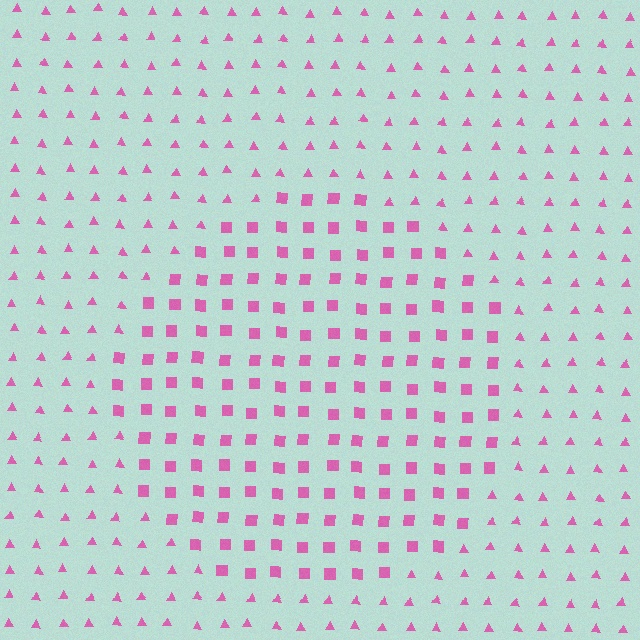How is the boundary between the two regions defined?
The boundary is defined by a change in element shape: squares inside vs. triangles outside. All elements share the same color and spacing.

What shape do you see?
I see a circle.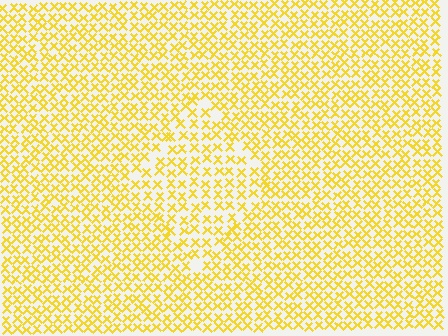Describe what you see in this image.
The image contains small yellow elements arranged at two different densities. A diamond-shaped region is visible where the elements are less densely packed than the surrounding area.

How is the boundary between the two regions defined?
The boundary is defined by a change in element density (approximately 1.4x ratio). All elements are the same color, size, and shape.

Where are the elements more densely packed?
The elements are more densely packed outside the diamond boundary.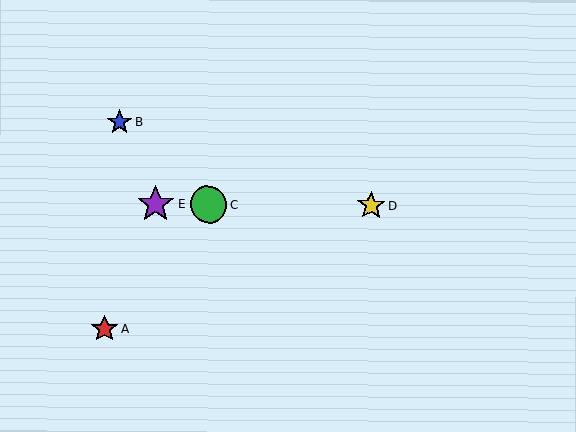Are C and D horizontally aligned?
Yes, both are at y≈204.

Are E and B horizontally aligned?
No, E is at y≈204 and B is at y≈122.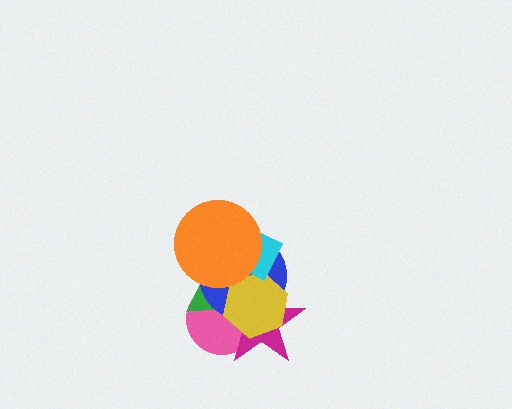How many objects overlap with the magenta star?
4 objects overlap with the magenta star.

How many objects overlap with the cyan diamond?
3 objects overlap with the cyan diamond.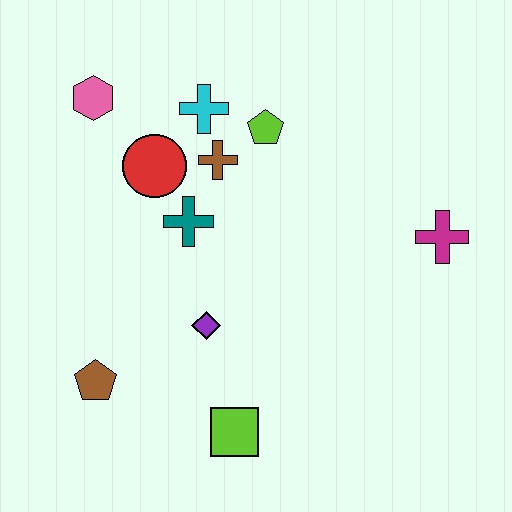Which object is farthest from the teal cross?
The magenta cross is farthest from the teal cross.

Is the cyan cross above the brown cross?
Yes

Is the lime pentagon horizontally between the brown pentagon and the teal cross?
No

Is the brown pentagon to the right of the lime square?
No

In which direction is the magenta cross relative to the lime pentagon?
The magenta cross is to the right of the lime pentagon.